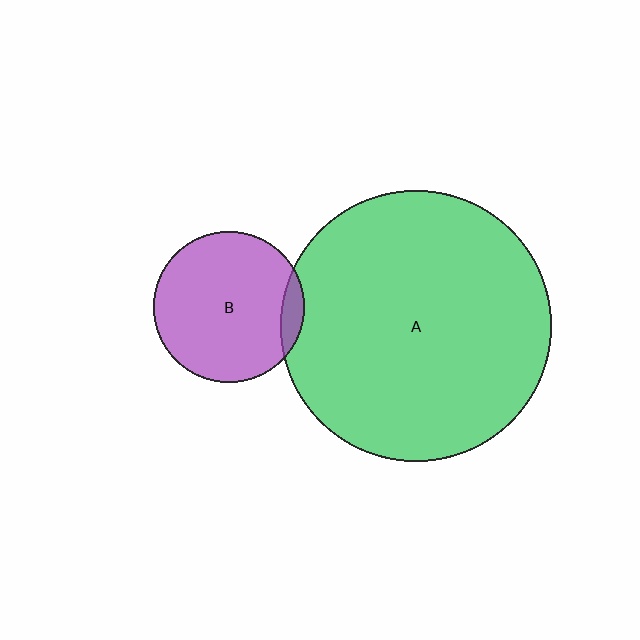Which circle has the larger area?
Circle A (green).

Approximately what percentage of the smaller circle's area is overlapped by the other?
Approximately 10%.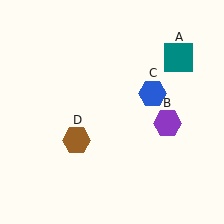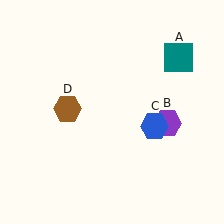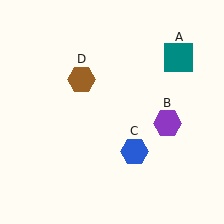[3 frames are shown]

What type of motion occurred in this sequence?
The blue hexagon (object C), brown hexagon (object D) rotated clockwise around the center of the scene.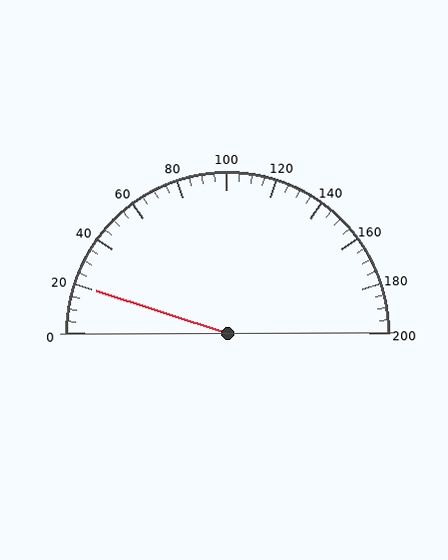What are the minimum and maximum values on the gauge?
The gauge ranges from 0 to 200.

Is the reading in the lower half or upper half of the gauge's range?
The reading is in the lower half of the range (0 to 200).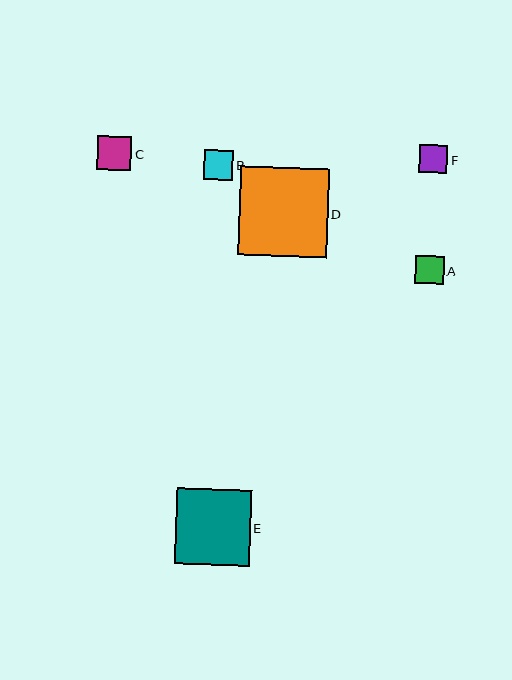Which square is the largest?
Square D is the largest with a size of approximately 89 pixels.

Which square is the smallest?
Square F is the smallest with a size of approximately 28 pixels.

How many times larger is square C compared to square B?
Square C is approximately 1.2 times the size of square B.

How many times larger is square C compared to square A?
Square C is approximately 1.2 times the size of square A.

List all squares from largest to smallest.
From largest to smallest: D, E, C, B, A, F.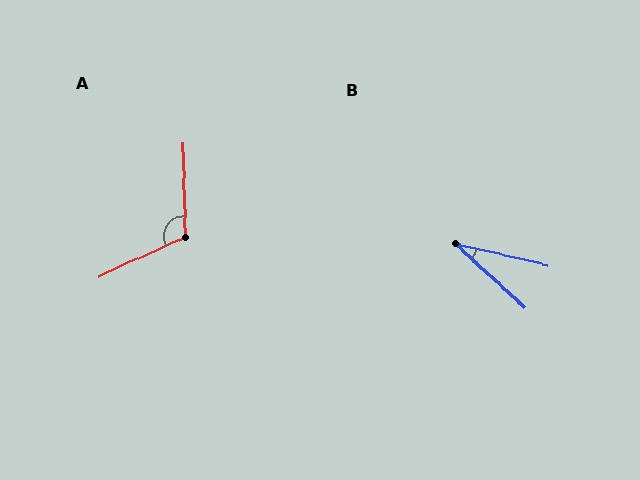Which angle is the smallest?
B, at approximately 30 degrees.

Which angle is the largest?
A, at approximately 113 degrees.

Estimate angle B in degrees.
Approximately 30 degrees.